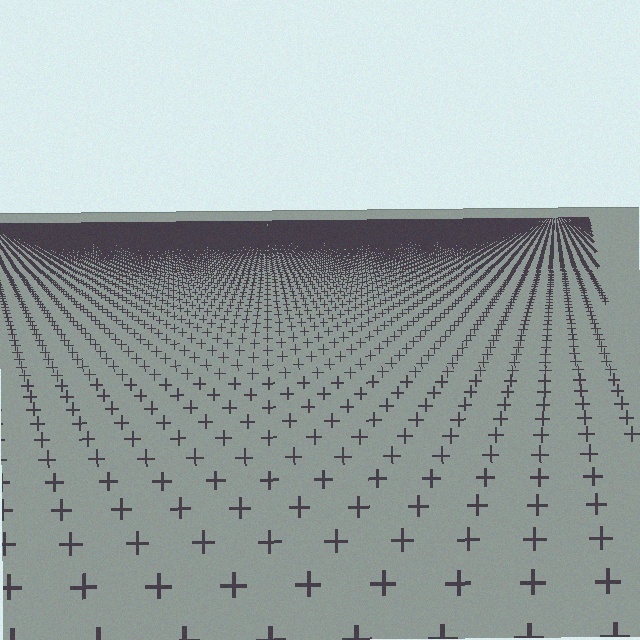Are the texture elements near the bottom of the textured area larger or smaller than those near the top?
Larger. Near the bottom, elements are closer to the viewer and appear at a bigger on-screen size.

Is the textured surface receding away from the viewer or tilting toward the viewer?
The surface is receding away from the viewer. Texture elements get smaller and denser toward the top.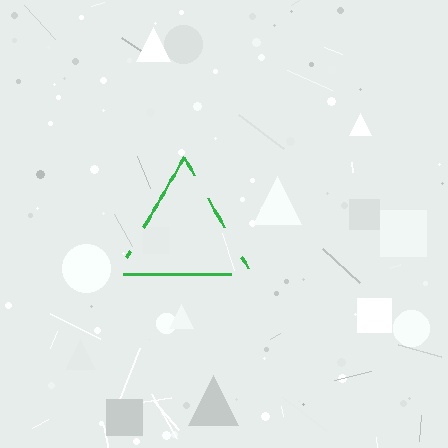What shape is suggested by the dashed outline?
The dashed outline suggests a triangle.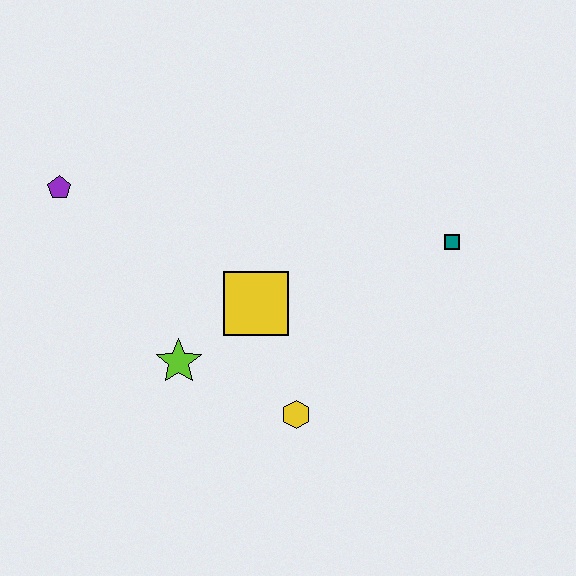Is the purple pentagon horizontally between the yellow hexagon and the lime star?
No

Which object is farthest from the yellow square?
The purple pentagon is farthest from the yellow square.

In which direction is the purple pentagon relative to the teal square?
The purple pentagon is to the left of the teal square.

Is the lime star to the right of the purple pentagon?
Yes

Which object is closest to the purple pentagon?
The lime star is closest to the purple pentagon.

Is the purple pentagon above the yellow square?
Yes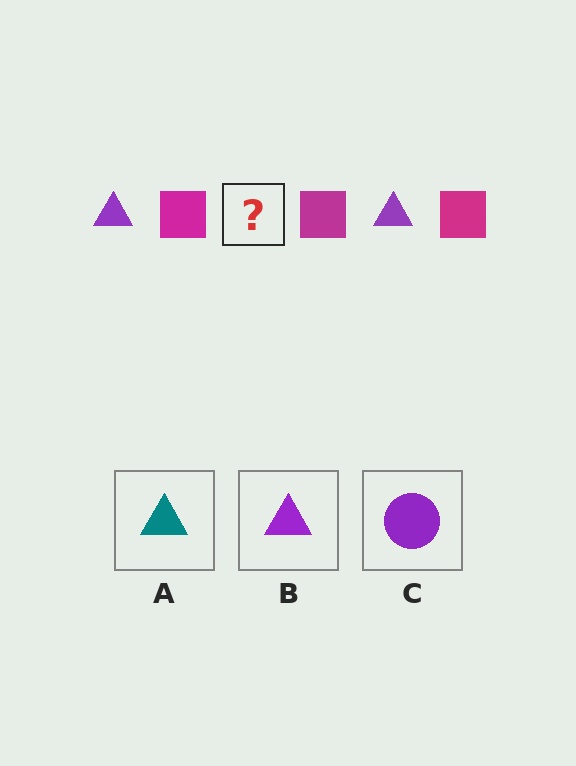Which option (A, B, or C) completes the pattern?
B.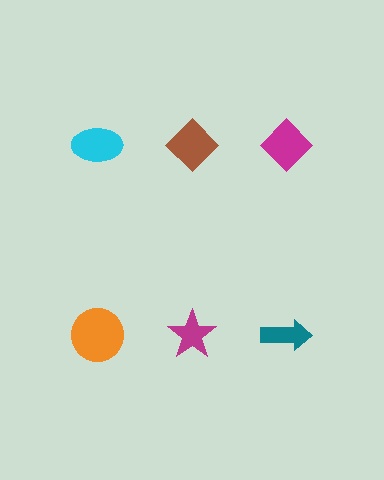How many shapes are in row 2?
3 shapes.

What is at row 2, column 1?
An orange circle.